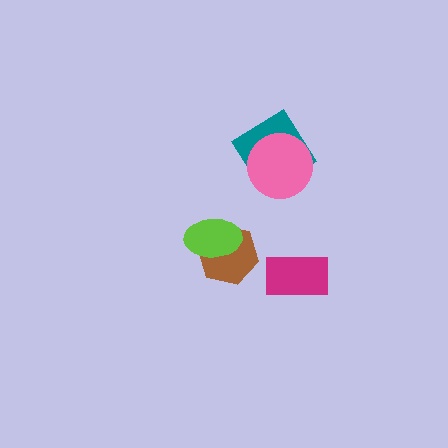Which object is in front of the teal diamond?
The pink circle is in front of the teal diamond.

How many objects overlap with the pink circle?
1 object overlaps with the pink circle.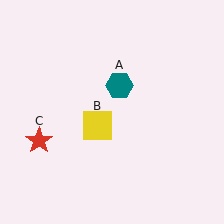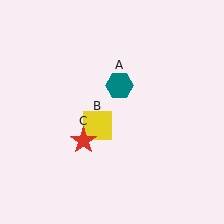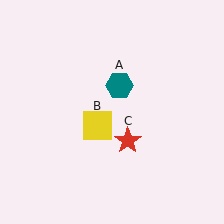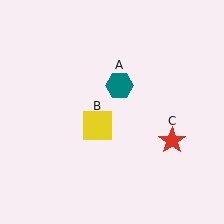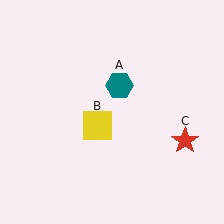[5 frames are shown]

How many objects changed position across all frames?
1 object changed position: red star (object C).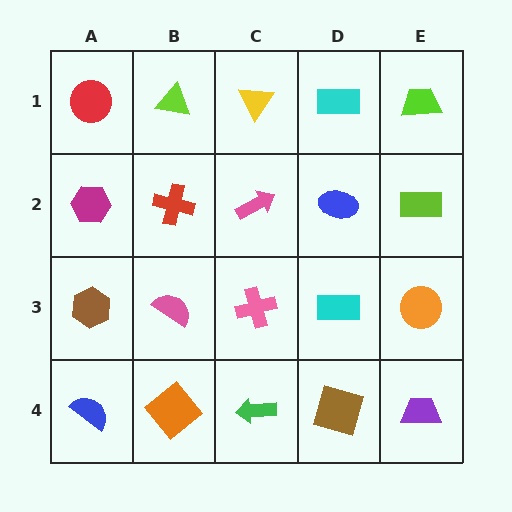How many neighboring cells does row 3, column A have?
3.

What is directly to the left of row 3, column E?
A cyan rectangle.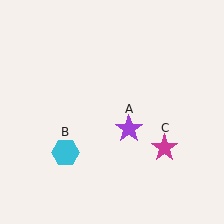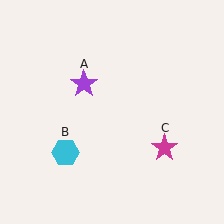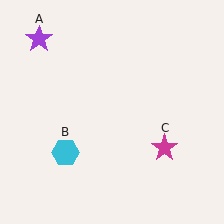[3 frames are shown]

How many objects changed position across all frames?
1 object changed position: purple star (object A).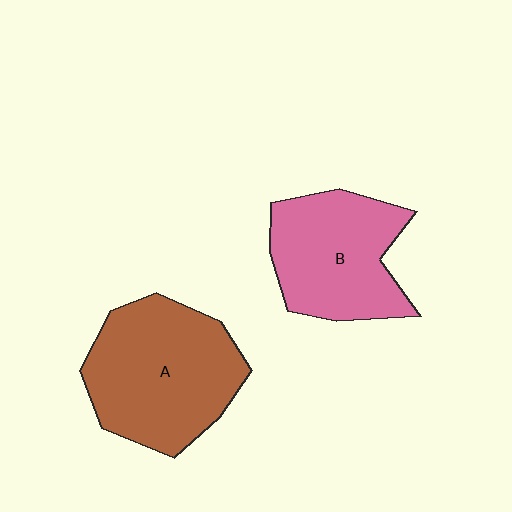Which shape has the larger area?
Shape A (brown).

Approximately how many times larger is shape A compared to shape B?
Approximately 1.2 times.